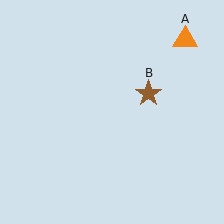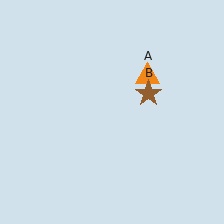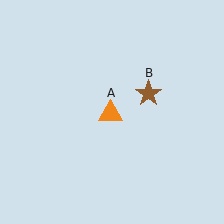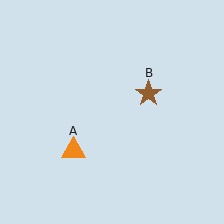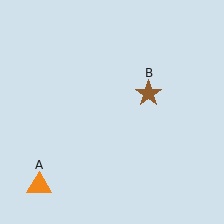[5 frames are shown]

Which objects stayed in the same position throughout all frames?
Brown star (object B) remained stationary.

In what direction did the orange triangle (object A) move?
The orange triangle (object A) moved down and to the left.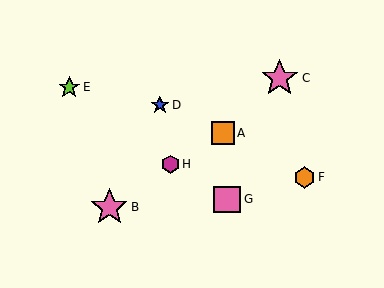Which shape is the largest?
The pink star (labeled C) is the largest.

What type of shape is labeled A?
Shape A is an orange square.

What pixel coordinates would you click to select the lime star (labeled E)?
Click at (69, 87) to select the lime star E.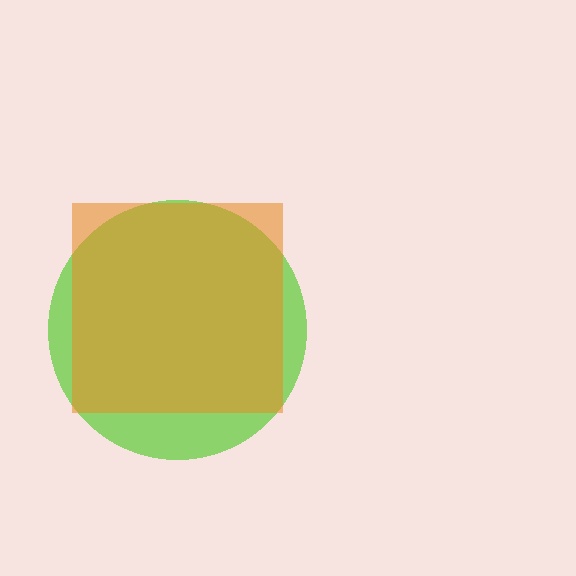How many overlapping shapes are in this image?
There are 2 overlapping shapes in the image.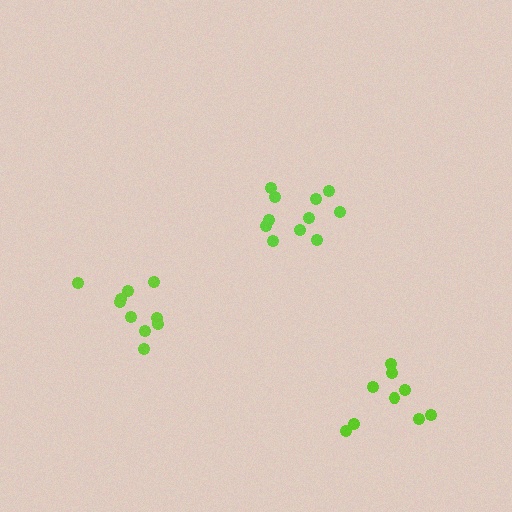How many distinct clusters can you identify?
There are 3 distinct clusters.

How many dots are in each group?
Group 1: 10 dots, Group 2: 9 dots, Group 3: 11 dots (30 total).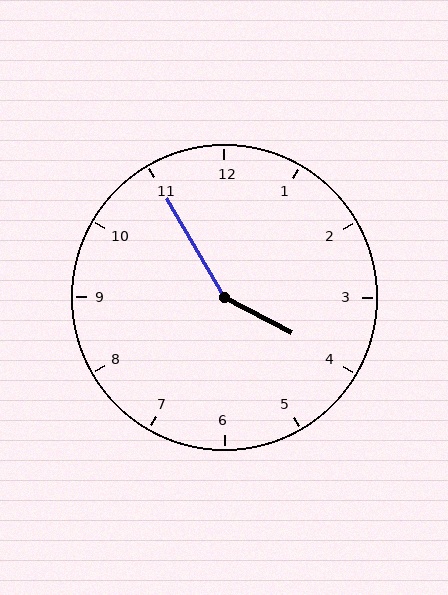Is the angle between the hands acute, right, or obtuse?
It is obtuse.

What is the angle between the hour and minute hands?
Approximately 148 degrees.